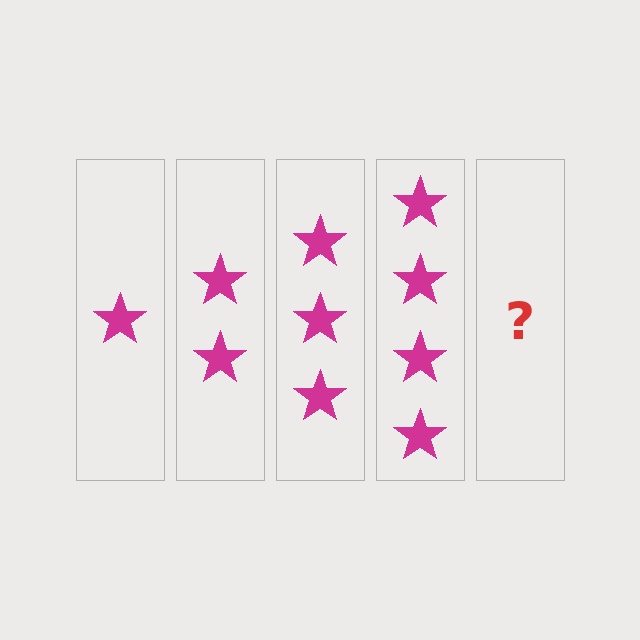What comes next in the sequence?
The next element should be 5 stars.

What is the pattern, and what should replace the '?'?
The pattern is that each step adds one more star. The '?' should be 5 stars.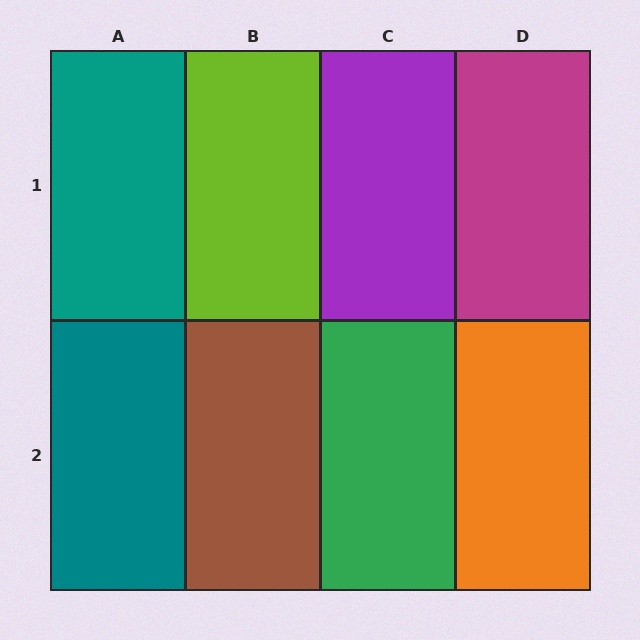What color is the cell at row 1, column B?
Lime.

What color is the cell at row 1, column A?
Teal.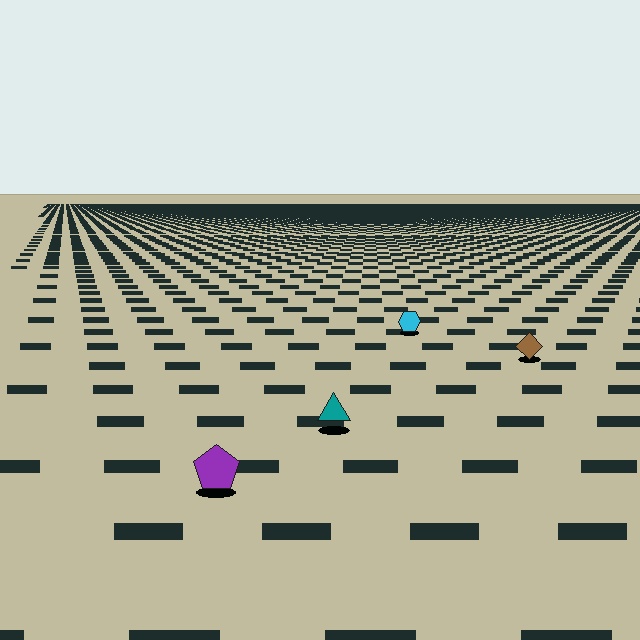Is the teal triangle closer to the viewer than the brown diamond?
Yes. The teal triangle is closer — you can tell from the texture gradient: the ground texture is coarser near it.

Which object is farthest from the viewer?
The cyan hexagon is farthest from the viewer. It appears smaller and the ground texture around it is denser.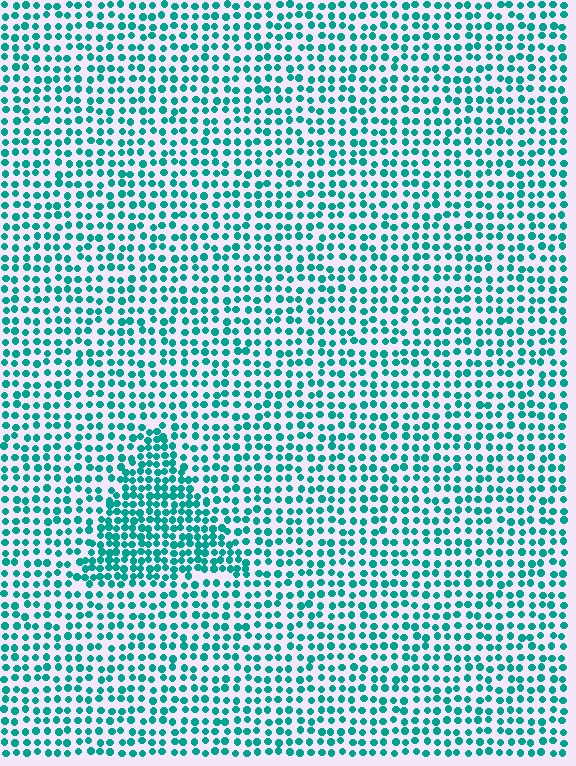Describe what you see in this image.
The image contains small teal elements arranged at two different densities. A triangle-shaped region is visible where the elements are more densely packed than the surrounding area.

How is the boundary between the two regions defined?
The boundary is defined by a change in element density (approximately 1.7x ratio). All elements are the same color, size, and shape.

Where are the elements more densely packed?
The elements are more densely packed inside the triangle boundary.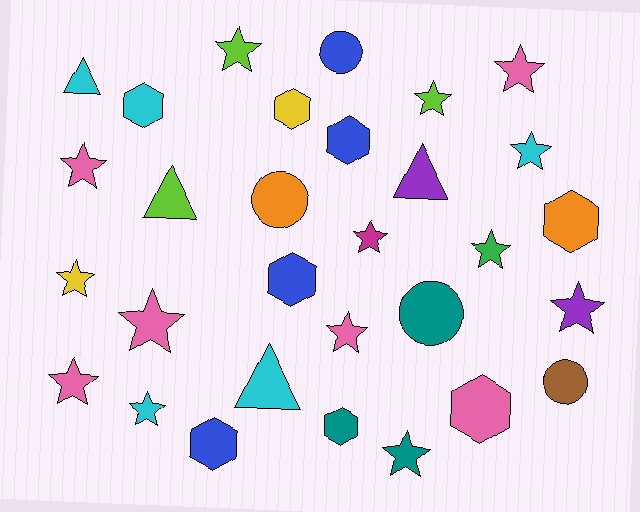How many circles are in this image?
There are 4 circles.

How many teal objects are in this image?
There are 3 teal objects.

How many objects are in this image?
There are 30 objects.